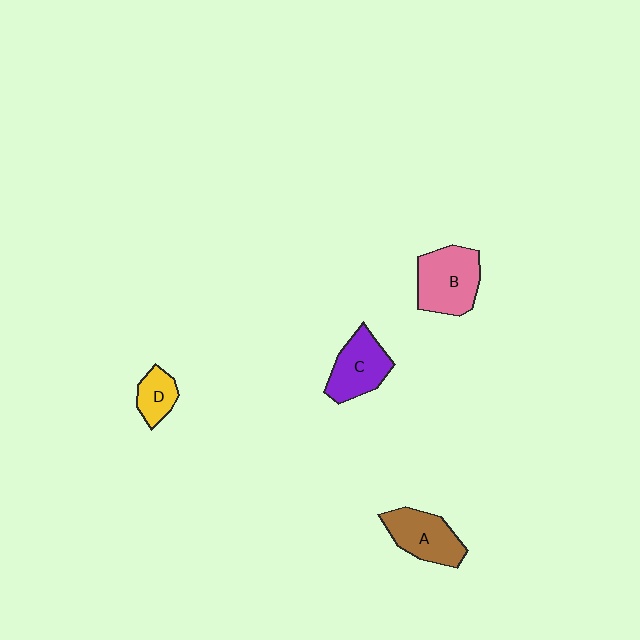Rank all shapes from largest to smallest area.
From largest to smallest: B (pink), A (brown), C (purple), D (yellow).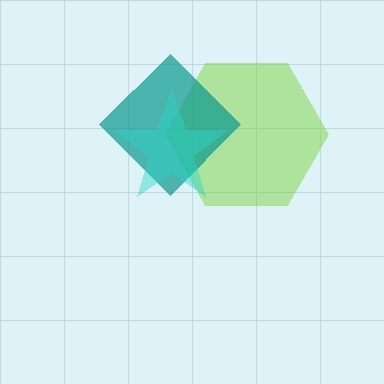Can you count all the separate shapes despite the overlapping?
Yes, there are 3 separate shapes.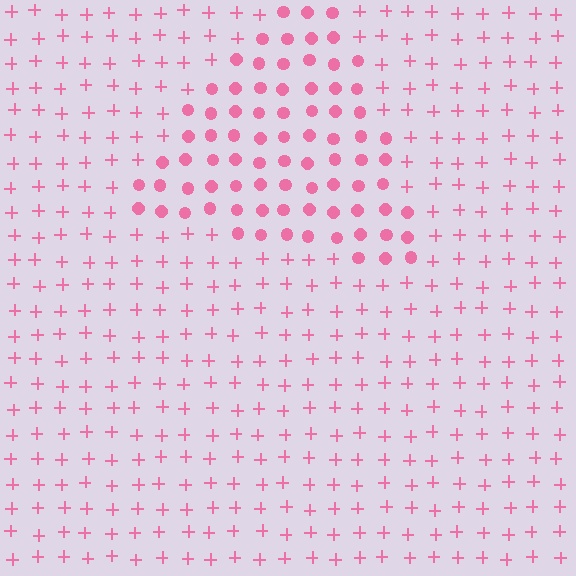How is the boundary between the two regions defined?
The boundary is defined by a change in element shape: circles inside vs. plus signs outside. All elements share the same color and spacing.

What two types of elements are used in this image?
The image uses circles inside the triangle region and plus signs outside it.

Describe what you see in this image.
The image is filled with small pink elements arranged in a uniform grid. A triangle-shaped region contains circles, while the surrounding area contains plus signs. The boundary is defined purely by the change in element shape.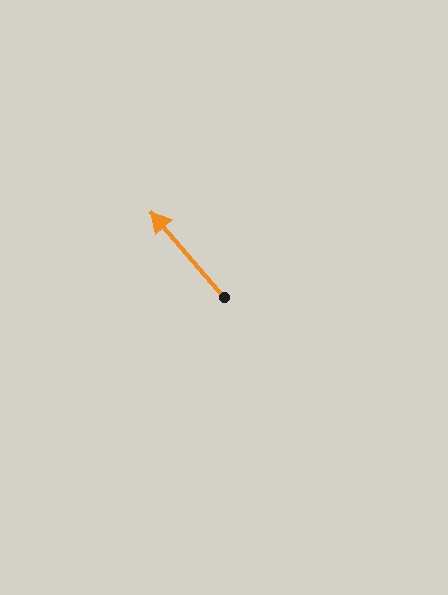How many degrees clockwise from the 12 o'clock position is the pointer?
Approximately 320 degrees.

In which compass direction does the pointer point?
Northwest.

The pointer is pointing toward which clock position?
Roughly 11 o'clock.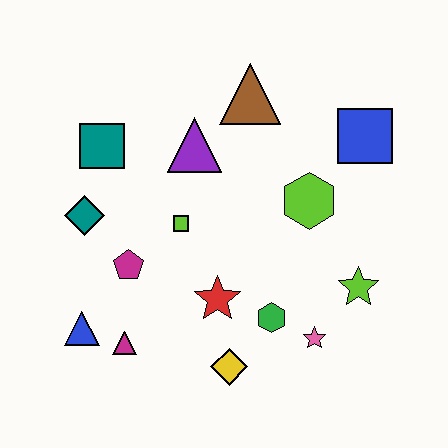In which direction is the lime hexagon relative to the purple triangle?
The lime hexagon is to the right of the purple triangle.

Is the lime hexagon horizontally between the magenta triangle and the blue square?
Yes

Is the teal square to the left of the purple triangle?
Yes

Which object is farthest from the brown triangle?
The blue triangle is farthest from the brown triangle.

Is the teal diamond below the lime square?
No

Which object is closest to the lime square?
The magenta pentagon is closest to the lime square.